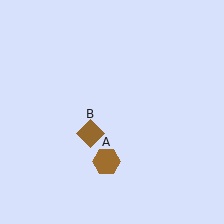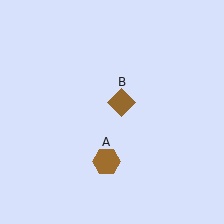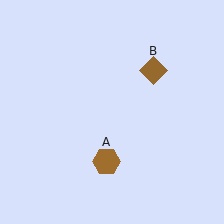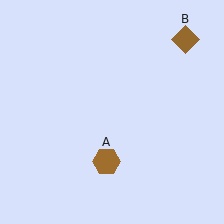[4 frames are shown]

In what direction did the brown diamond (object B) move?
The brown diamond (object B) moved up and to the right.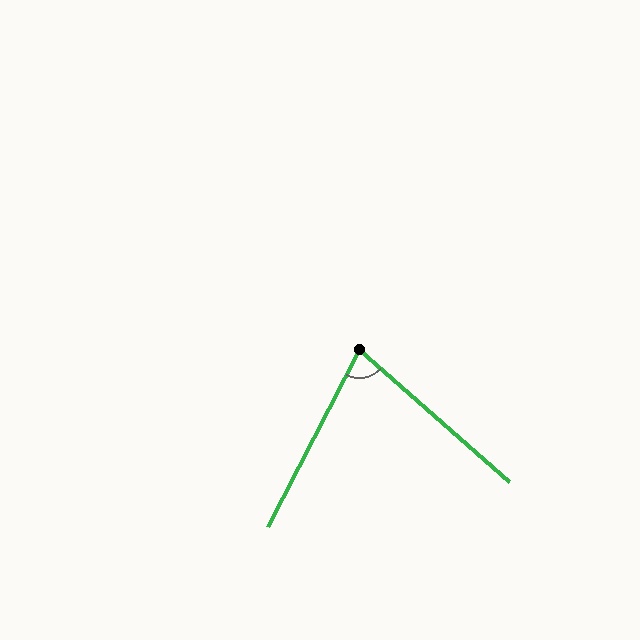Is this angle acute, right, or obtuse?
It is acute.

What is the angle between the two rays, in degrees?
Approximately 76 degrees.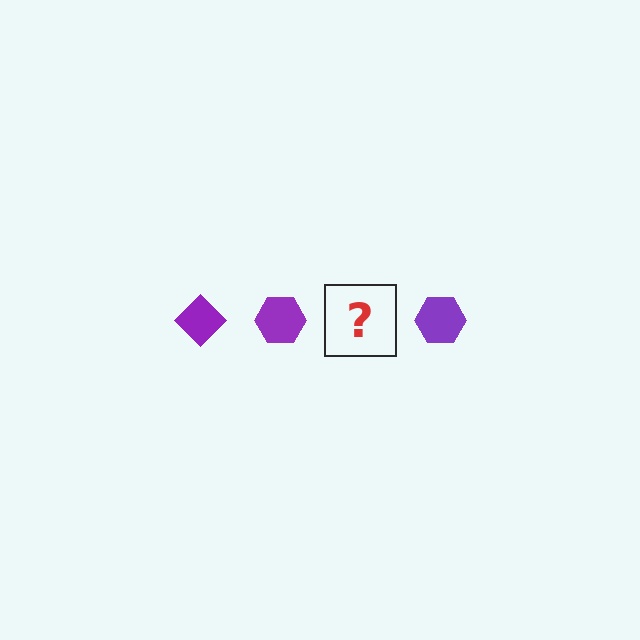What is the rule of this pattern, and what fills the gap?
The rule is that the pattern cycles through diamond, hexagon shapes in purple. The gap should be filled with a purple diamond.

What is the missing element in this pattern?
The missing element is a purple diamond.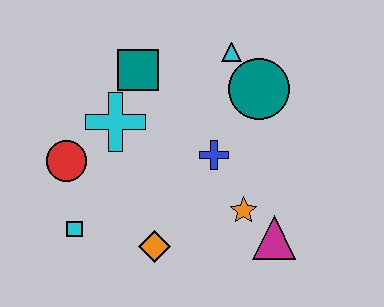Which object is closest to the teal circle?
The cyan triangle is closest to the teal circle.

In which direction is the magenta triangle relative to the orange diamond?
The magenta triangle is to the right of the orange diamond.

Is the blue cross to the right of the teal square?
Yes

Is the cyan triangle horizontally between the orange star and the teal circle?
No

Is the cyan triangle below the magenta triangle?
No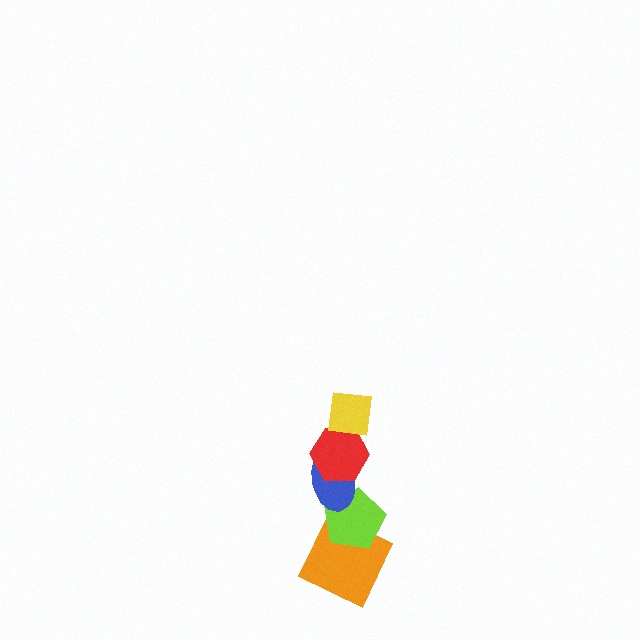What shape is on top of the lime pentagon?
The blue ellipse is on top of the lime pentagon.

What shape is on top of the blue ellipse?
The red hexagon is on top of the blue ellipse.